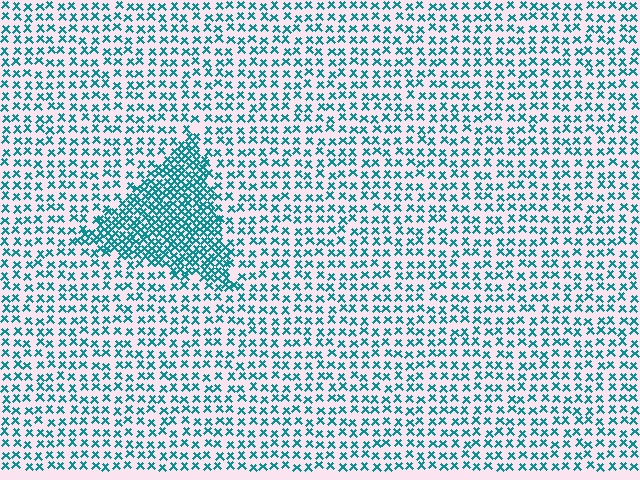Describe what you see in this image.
The image contains small teal elements arranged at two different densities. A triangle-shaped region is visible where the elements are more densely packed than the surrounding area.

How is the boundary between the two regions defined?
The boundary is defined by a change in element density (approximately 2.3x ratio). All elements are the same color, size, and shape.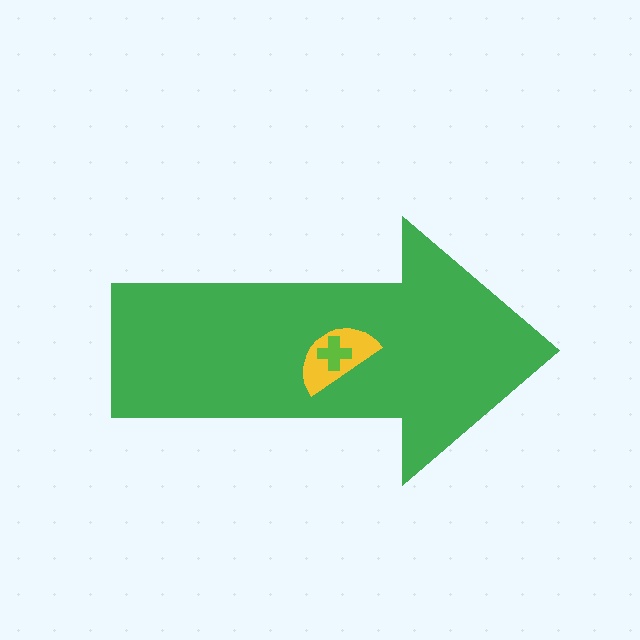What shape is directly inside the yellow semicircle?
The lime cross.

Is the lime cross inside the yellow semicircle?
Yes.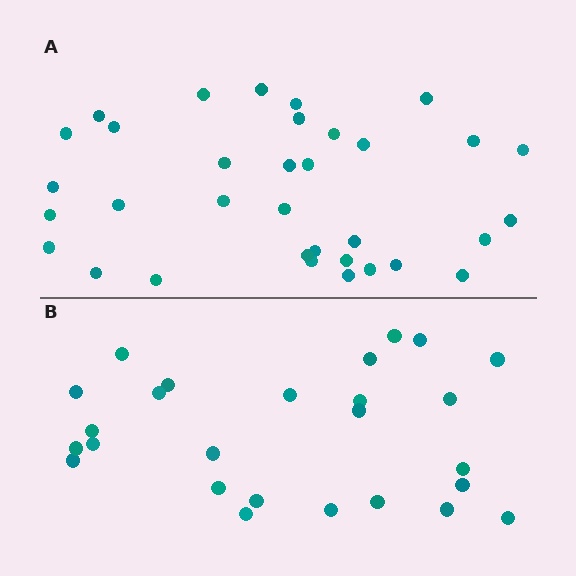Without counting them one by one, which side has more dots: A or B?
Region A (the top region) has more dots.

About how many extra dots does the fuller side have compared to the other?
Region A has roughly 8 or so more dots than region B.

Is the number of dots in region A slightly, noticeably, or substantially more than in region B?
Region A has noticeably more, but not dramatically so. The ratio is roughly 1.3 to 1.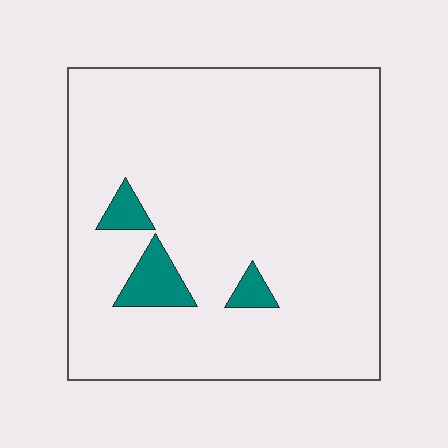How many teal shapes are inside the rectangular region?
3.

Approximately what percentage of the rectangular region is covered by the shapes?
Approximately 5%.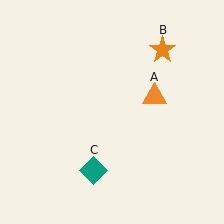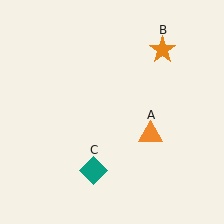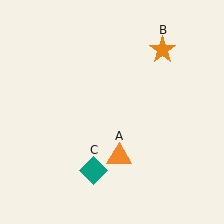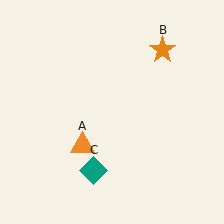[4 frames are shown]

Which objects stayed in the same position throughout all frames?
Orange star (object B) and teal diamond (object C) remained stationary.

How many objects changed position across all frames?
1 object changed position: orange triangle (object A).